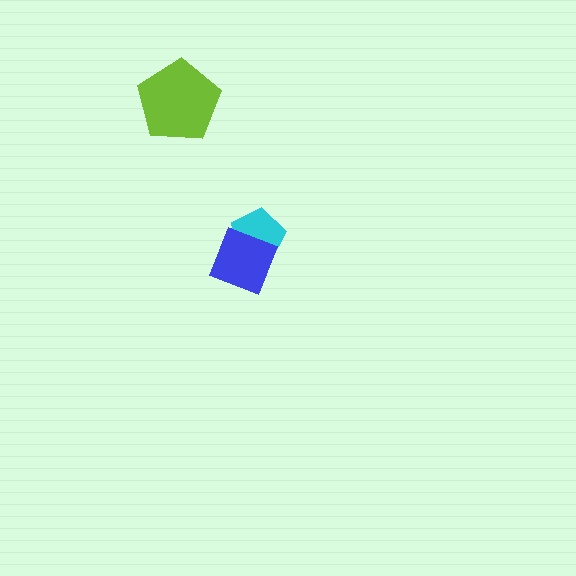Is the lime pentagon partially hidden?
No, no other shape covers it.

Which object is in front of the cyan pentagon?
The blue diamond is in front of the cyan pentagon.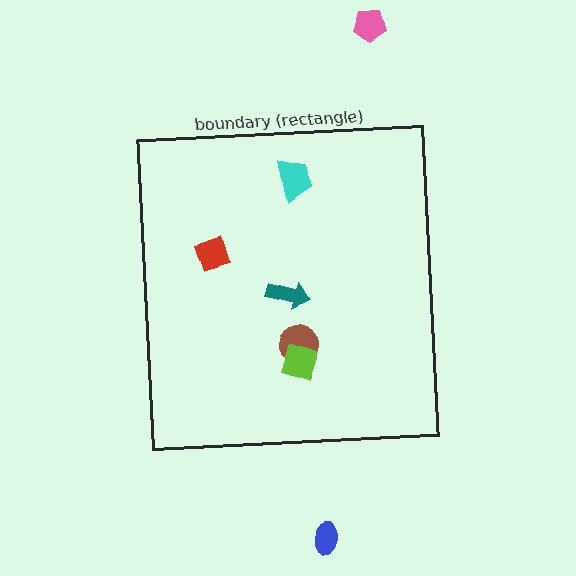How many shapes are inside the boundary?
5 inside, 2 outside.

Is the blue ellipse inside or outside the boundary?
Outside.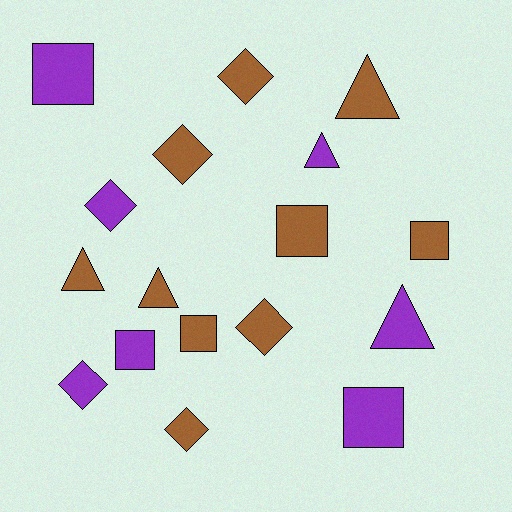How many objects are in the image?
There are 17 objects.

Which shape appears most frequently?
Square, with 6 objects.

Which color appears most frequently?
Brown, with 10 objects.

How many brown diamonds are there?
There are 4 brown diamonds.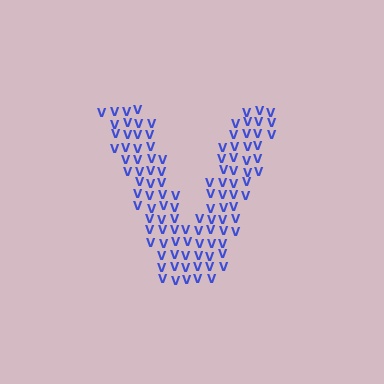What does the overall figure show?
The overall figure shows the letter V.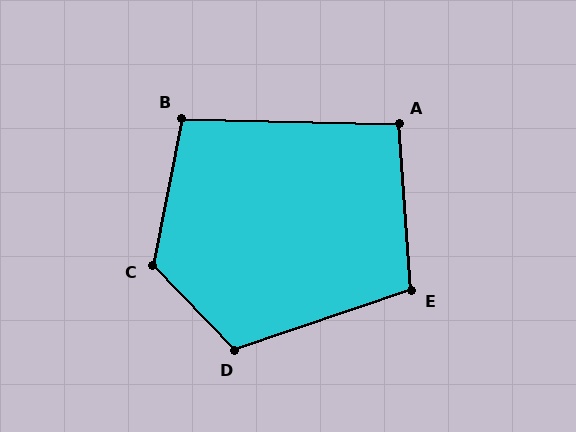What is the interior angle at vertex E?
Approximately 104 degrees (obtuse).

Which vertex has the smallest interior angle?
A, at approximately 96 degrees.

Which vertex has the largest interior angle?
C, at approximately 125 degrees.